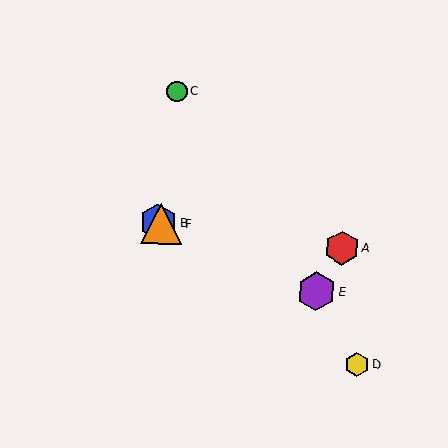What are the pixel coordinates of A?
Object A is at (342, 248).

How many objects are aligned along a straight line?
3 objects (B, E, F) are aligned along a straight line.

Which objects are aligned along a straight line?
Objects B, E, F are aligned along a straight line.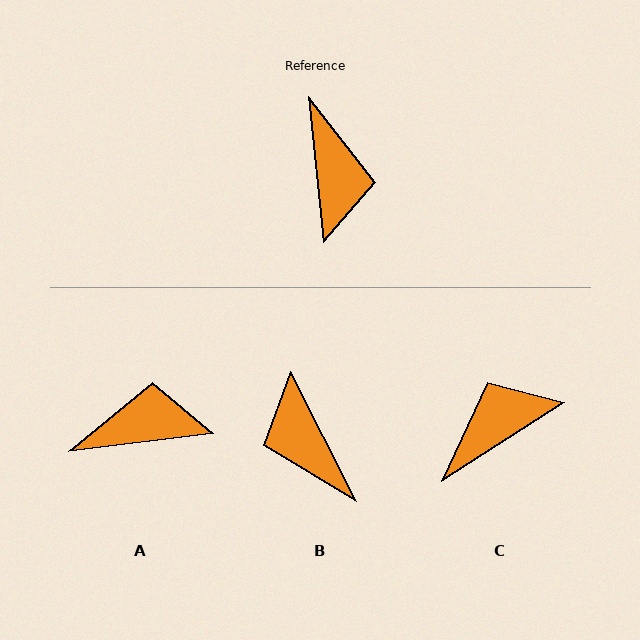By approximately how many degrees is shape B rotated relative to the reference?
Approximately 159 degrees clockwise.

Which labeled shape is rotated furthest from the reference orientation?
B, about 159 degrees away.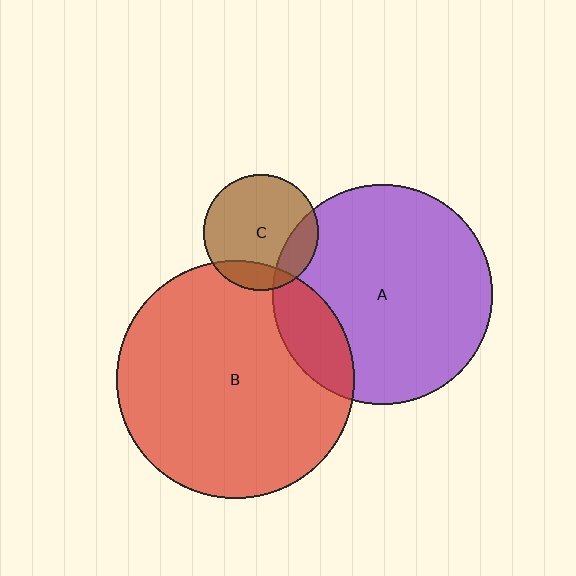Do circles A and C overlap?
Yes.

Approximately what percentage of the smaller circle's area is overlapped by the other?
Approximately 20%.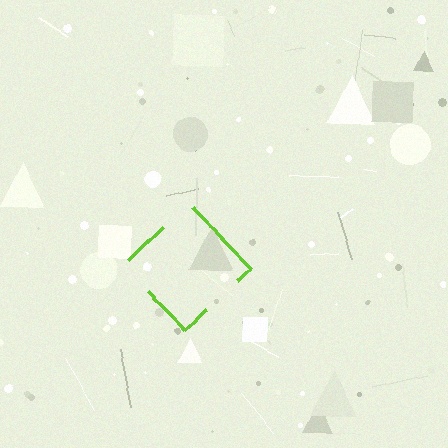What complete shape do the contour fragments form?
The contour fragments form a diamond.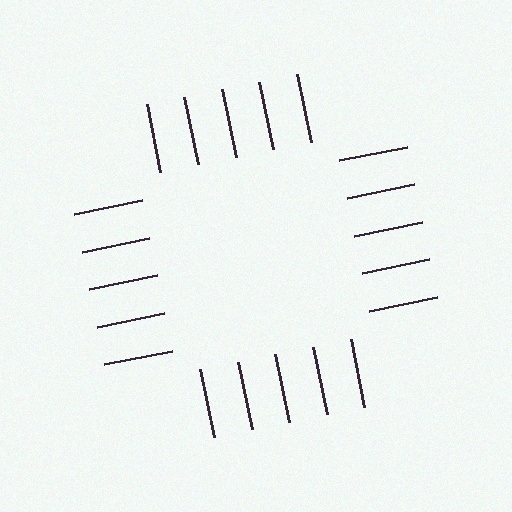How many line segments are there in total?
20 — 5 along each of the 4 edges.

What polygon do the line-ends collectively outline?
An illusory square — the line segments terminate on its edges but no continuous stroke is drawn.